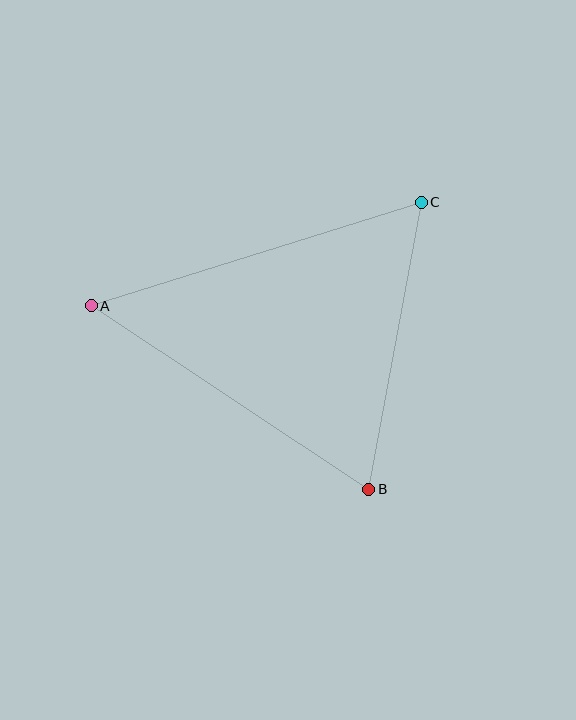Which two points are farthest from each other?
Points A and C are farthest from each other.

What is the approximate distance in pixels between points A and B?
The distance between A and B is approximately 333 pixels.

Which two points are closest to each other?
Points B and C are closest to each other.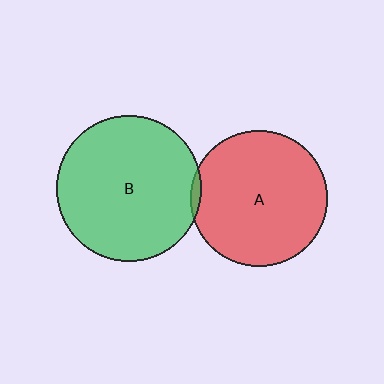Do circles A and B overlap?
Yes.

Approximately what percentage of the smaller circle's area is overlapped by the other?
Approximately 5%.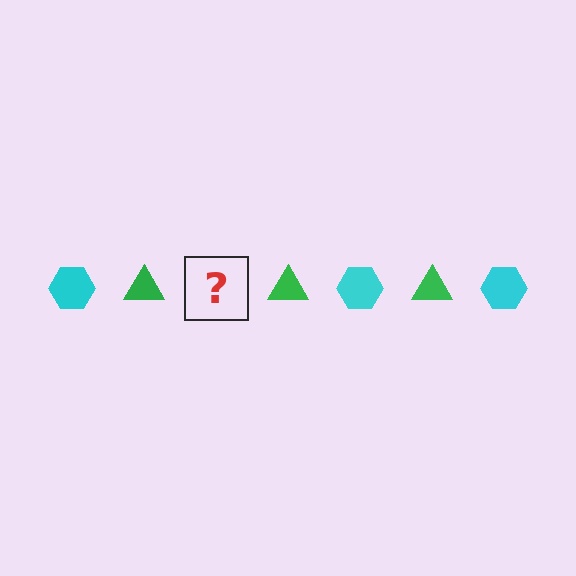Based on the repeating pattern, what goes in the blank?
The blank should be a cyan hexagon.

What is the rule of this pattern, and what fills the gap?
The rule is that the pattern alternates between cyan hexagon and green triangle. The gap should be filled with a cyan hexagon.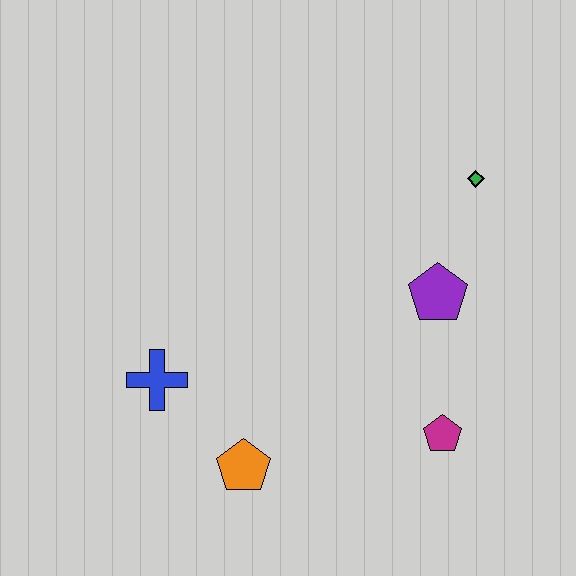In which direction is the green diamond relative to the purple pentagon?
The green diamond is above the purple pentagon.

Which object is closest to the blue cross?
The orange pentagon is closest to the blue cross.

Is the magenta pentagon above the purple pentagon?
No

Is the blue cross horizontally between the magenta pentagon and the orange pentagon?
No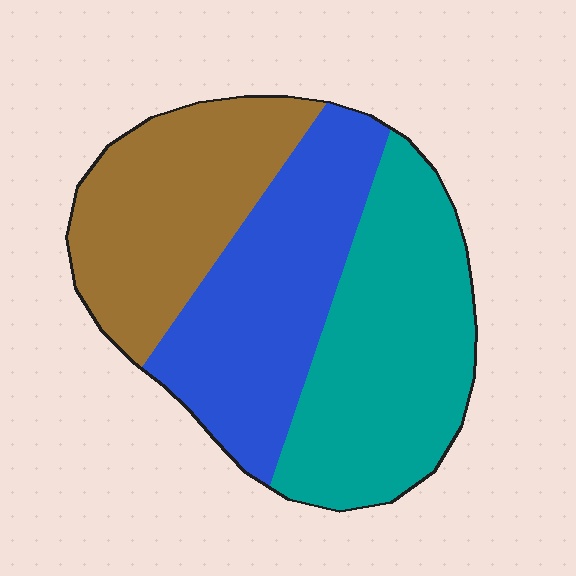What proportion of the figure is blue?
Blue covers 33% of the figure.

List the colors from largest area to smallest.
From largest to smallest: teal, blue, brown.